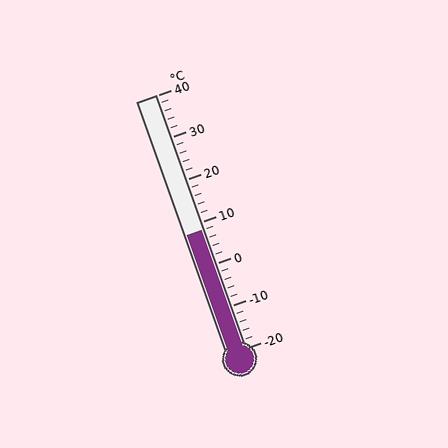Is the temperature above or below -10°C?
The temperature is above -10°C.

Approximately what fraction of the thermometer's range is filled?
The thermometer is filled to approximately 45% of its range.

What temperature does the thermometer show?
The thermometer shows approximately 8°C.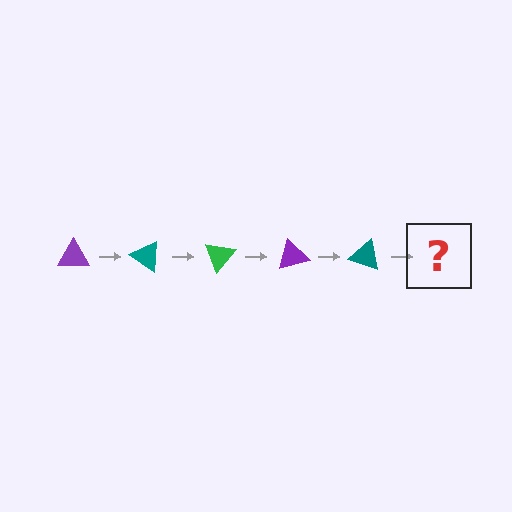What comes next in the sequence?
The next element should be a green triangle, rotated 175 degrees from the start.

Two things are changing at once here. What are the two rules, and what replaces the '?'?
The two rules are that it rotates 35 degrees each step and the color cycles through purple, teal, and green. The '?' should be a green triangle, rotated 175 degrees from the start.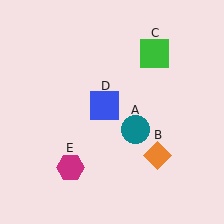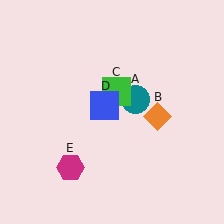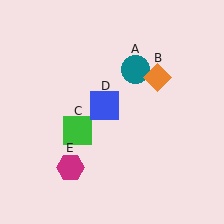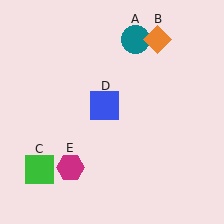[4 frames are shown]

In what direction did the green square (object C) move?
The green square (object C) moved down and to the left.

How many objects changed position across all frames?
3 objects changed position: teal circle (object A), orange diamond (object B), green square (object C).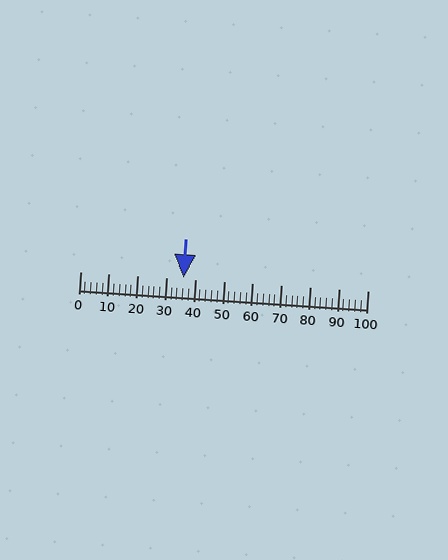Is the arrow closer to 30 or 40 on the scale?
The arrow is closer to 40.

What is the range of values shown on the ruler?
The ruler shows values from 0 to 100.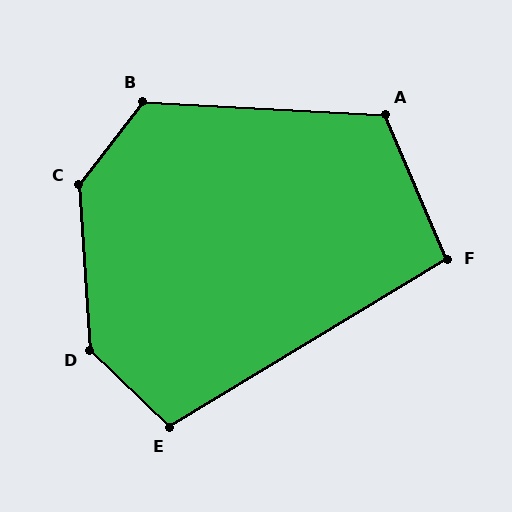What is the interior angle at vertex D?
Approximately 137 degrees (obtuse).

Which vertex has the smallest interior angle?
F, at approximately 98 degrees.